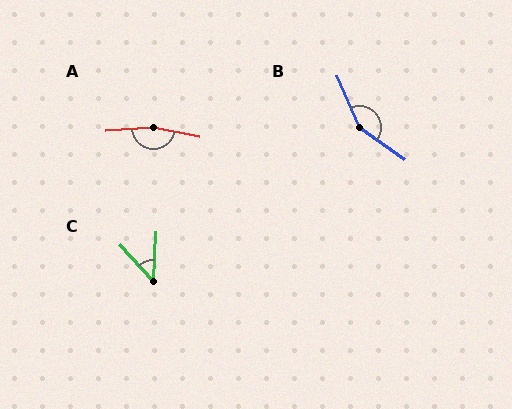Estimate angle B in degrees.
Approximately 149 degrees.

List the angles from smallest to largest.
C (44°), B (149°), A (164°).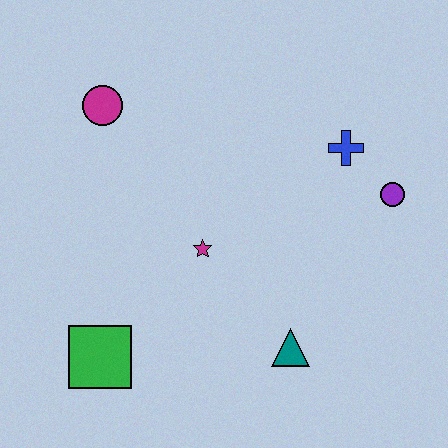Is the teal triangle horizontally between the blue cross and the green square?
Yes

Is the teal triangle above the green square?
Yes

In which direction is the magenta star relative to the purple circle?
The magenta star is to the left of the purple circle.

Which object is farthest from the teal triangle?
The magenta circle is farthest from the teal triangle.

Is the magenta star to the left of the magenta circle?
No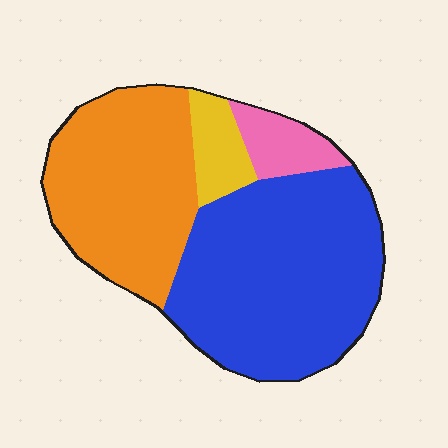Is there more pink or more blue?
Blue.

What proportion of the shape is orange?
Orange covers around 35% of the shape.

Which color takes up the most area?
Blue, at roughly 50%.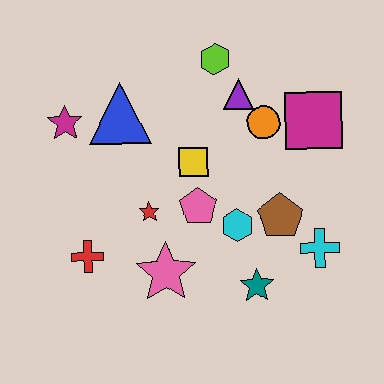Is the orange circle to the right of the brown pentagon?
No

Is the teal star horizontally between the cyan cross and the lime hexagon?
Yes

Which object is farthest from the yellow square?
The cyan cross is farthest from the yellow square.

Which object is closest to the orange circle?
The purple triangle is closest to the orange circle.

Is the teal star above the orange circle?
No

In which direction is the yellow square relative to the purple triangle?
The yellow square is below the purple triangle.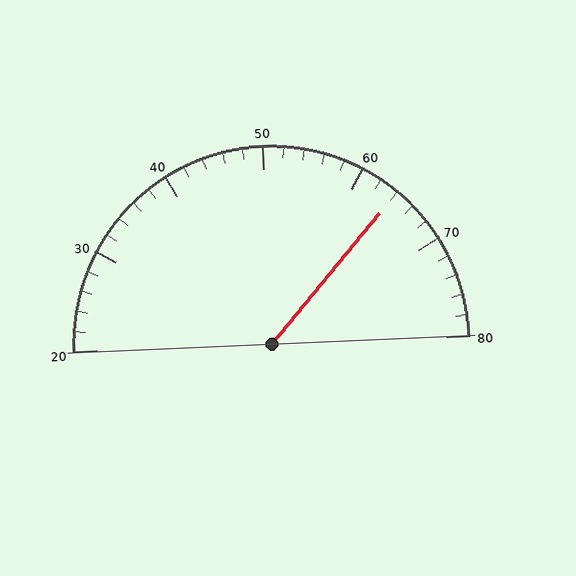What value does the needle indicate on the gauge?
The needle indicates approximately 64.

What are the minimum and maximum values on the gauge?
The gauge ranges from 20 to 80.